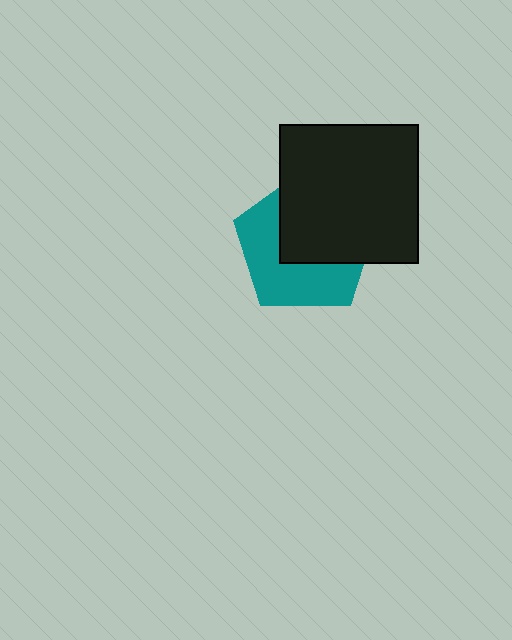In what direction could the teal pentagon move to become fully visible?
The teal pentagon could move toward the lower-left. That would shift it out from behind the black square entirely.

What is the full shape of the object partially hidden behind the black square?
The partially hidden object is a teal pentagon.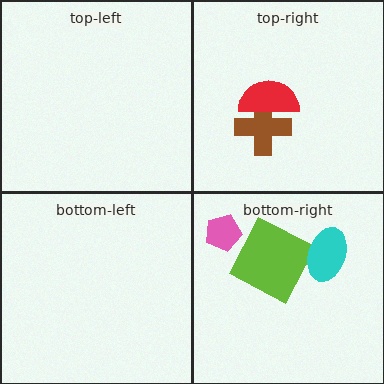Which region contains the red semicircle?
The top-right region.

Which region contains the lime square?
The bottom-right region.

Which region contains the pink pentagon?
The bottom-right region.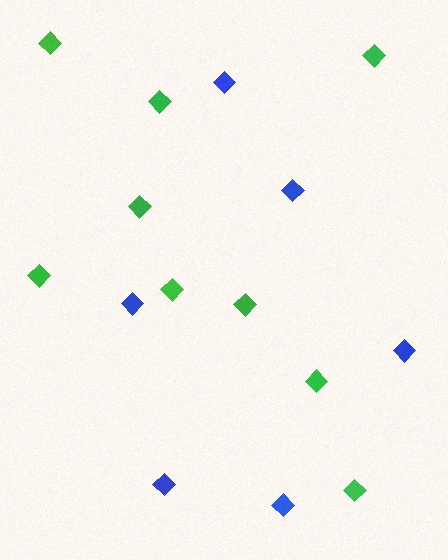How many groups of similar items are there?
There are 2 groups: one group of blue diamonds (6) and one group of green diamonds (9).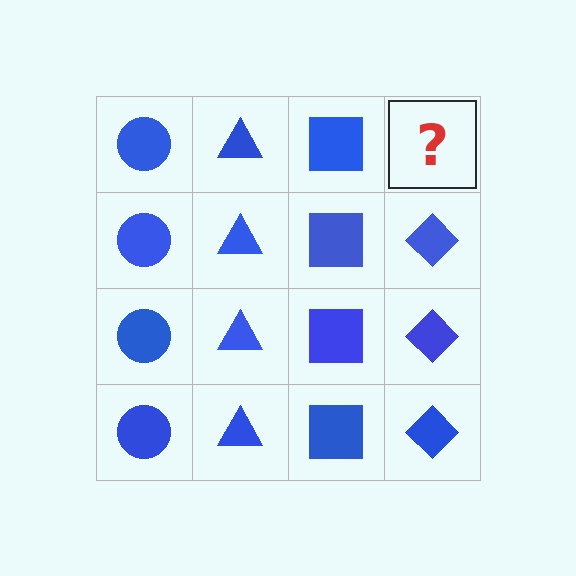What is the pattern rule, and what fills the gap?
The rule is that each column has a consistent shape. The gap should be filled with a blue diamond.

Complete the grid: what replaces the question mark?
The question mark should be replaced with a blue diamond.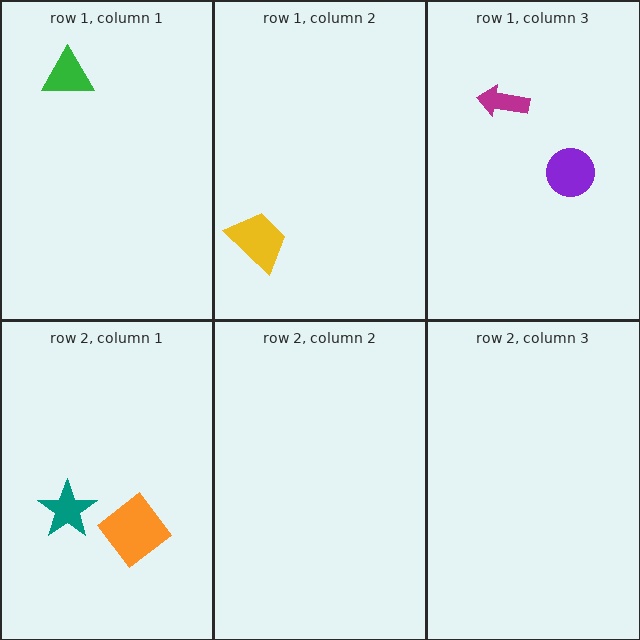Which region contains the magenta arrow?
The row 1, column 3 region.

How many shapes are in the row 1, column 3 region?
2.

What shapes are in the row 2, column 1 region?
The orange diamond, the teal star.